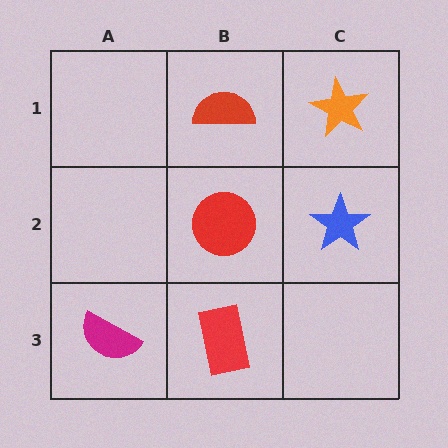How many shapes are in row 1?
2 shapes.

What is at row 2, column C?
A blue star.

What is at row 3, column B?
A red rectangle.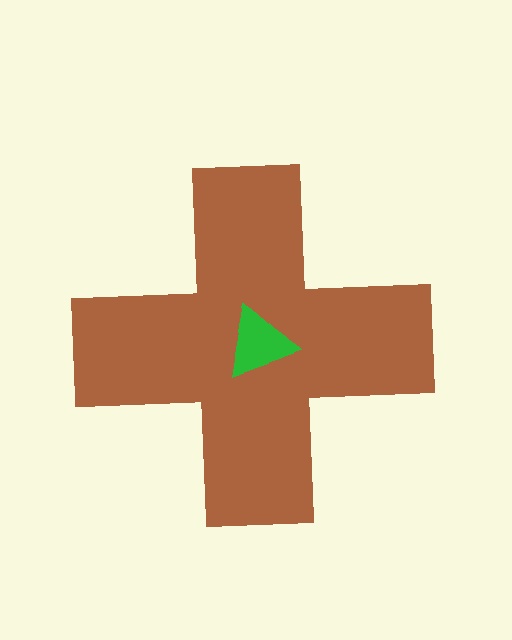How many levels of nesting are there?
2.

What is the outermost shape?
The brown cross.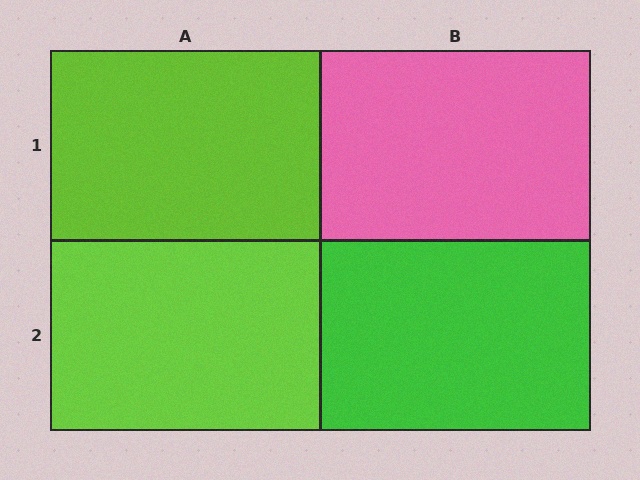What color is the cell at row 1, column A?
Lime.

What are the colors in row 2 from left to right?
Lime, green.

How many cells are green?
1 cell is green.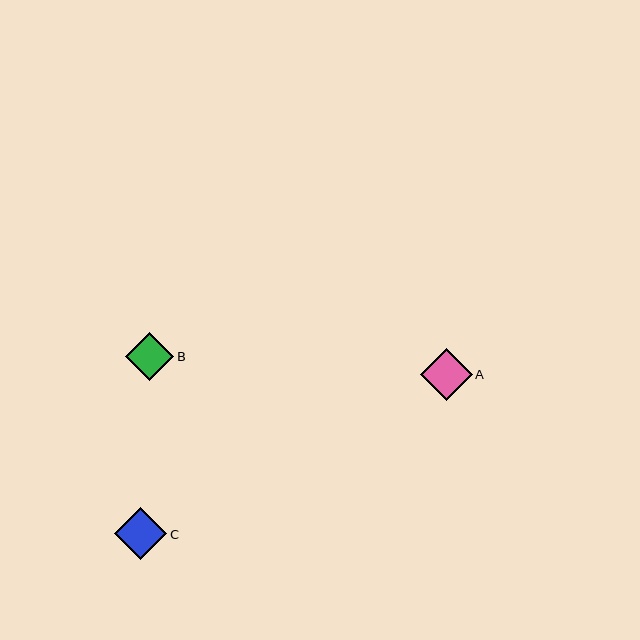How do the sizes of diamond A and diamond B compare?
Diamond A and diamond B are approximately the same size.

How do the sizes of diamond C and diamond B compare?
Diamond C and diamond B are approximately the same size.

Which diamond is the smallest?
Diamond B is the smallest with a size of approximately 48 pixels.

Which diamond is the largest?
Diamond C is the largest with a size of approximately 52 pixels.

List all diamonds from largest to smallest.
From largest to smallest: C, A, B.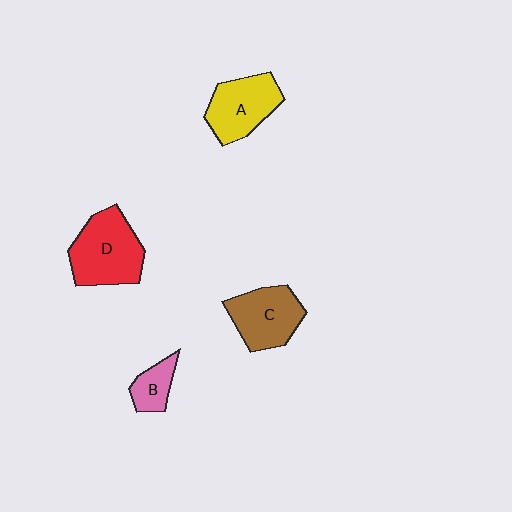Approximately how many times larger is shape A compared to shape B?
Approximately 2.0 times.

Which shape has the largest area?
Shape D (red).